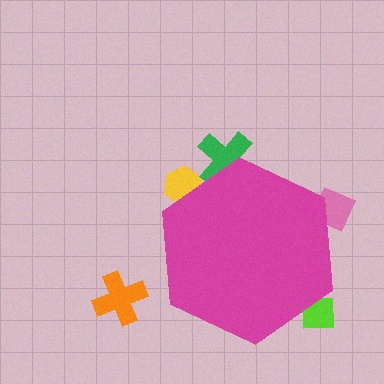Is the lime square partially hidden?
Yes, the lime square is partially hidden behind the magenta hexagon.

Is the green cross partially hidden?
Yes, the green cross is partially hidden behind the magenta hexagon.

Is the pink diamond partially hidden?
Yes, the pink diamond is partially hidden behind the magenta hexagon.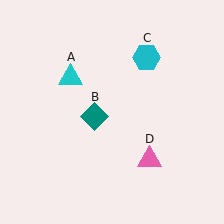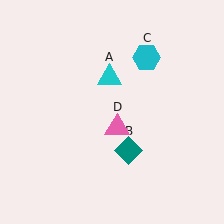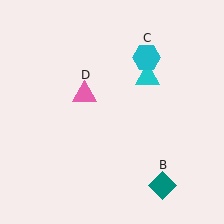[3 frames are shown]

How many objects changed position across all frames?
3 objects changed position: cyan triangle (object A), teal diamond (object B), pink triangle (object D).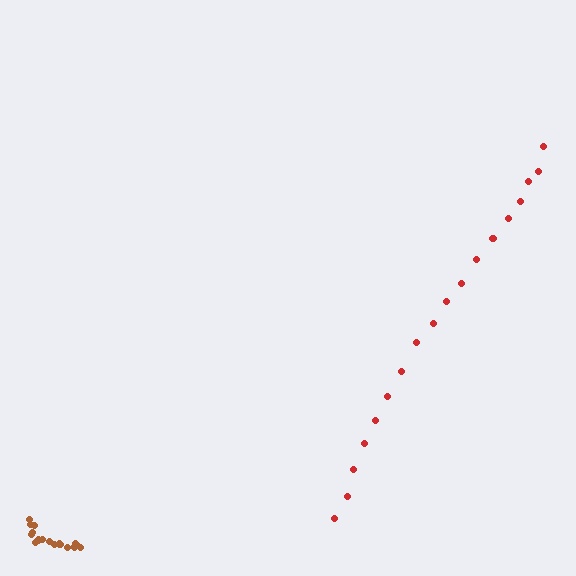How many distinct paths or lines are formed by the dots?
There are 2 distinct paths.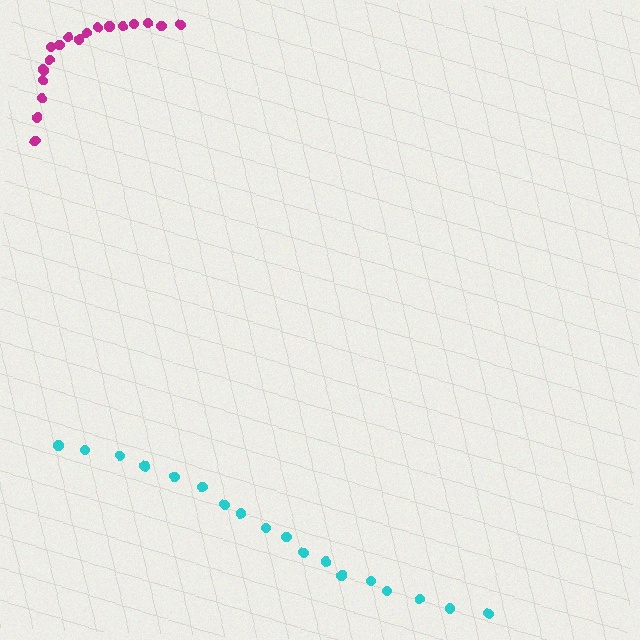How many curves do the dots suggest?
There are 2 distinct paths.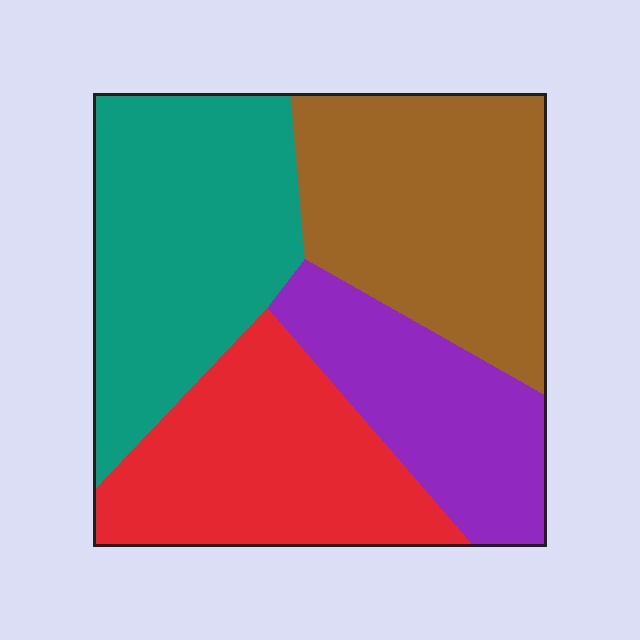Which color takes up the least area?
Purple, at roughly 20%.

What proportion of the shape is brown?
Brown covers 28% of the shape.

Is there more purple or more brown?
Brown.